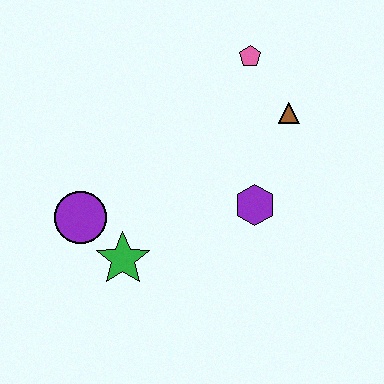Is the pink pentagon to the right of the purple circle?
Yes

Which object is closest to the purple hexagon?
The brown triangle is closest to the purple hexagon.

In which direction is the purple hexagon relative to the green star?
The purple hexagon is to the right of the green star.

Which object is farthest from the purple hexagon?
The purple circle is farthest from the purple hexagon.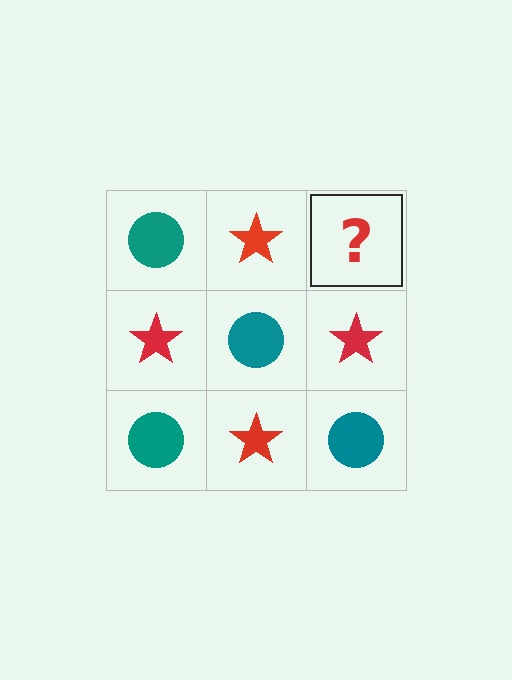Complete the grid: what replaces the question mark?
The question mark should be replaced with a teal circle.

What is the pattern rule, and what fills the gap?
The rule is that it alternates teal circle and red star in a checkerboard pattern. The gap should be filled with a teal circle.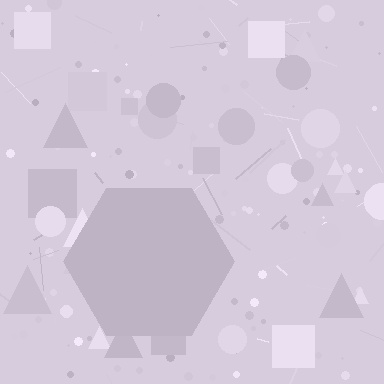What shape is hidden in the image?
A hexagon is hidden in the image.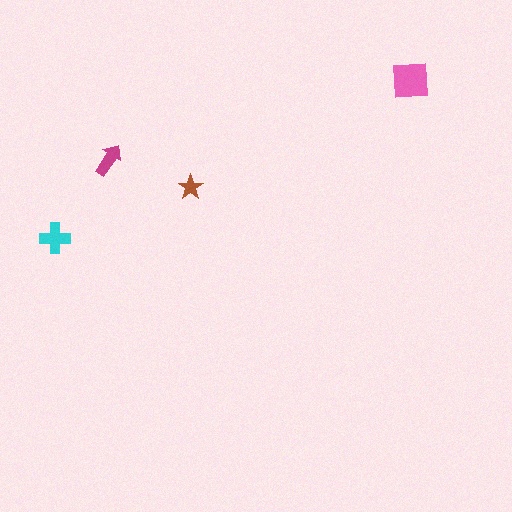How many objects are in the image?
There are 4 objects in the image.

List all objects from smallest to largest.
The brown star, the magenta arrow, the cyan cross, the pink square.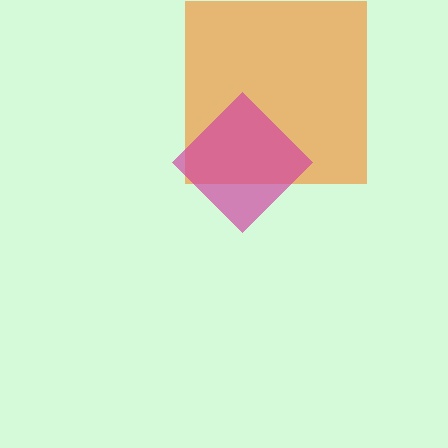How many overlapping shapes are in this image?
There are 2 overlapping shapes in the image.